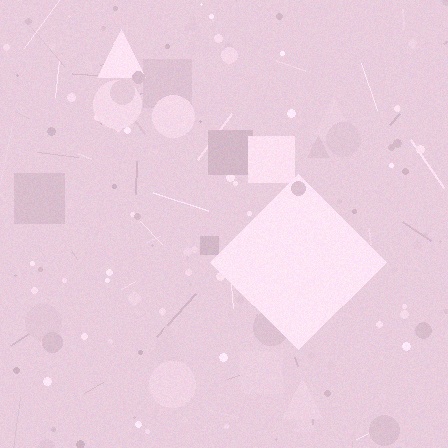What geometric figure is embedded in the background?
A diamond is embedded in the background.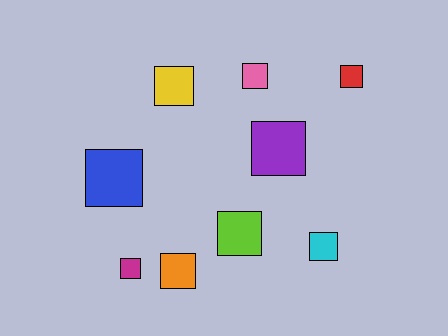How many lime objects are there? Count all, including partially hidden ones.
There is 1 lime object.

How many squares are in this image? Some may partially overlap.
There are 9 squares.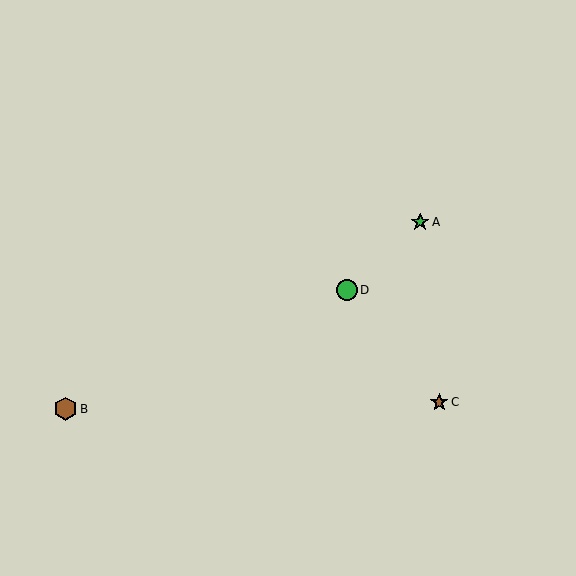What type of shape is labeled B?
Shape B is a brown hexagon.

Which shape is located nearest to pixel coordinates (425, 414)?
The brown star (labeled C) at (439, 402) is nearest to that location.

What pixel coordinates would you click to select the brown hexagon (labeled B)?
Click at (66, 409) to select the brown hexagon B.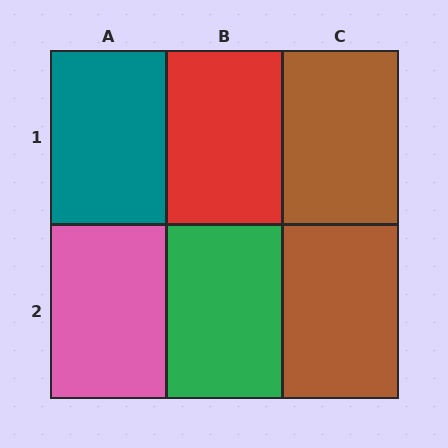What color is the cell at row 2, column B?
Green.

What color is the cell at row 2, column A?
Pink.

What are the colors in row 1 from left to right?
Teal, red, brown.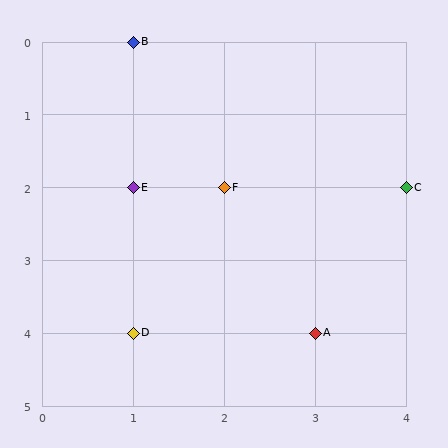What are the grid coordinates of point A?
Point A is at grid coordinates (3, 4).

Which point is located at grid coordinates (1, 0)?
Point B is at (1, 0).